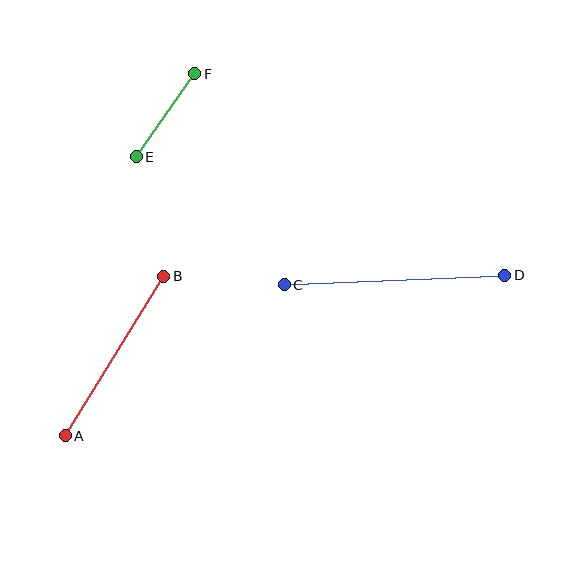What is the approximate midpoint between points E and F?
The midpoint is at approximately (165, 115) pixels.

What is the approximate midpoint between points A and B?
The midpoint is at approximately (115, 356) pixels.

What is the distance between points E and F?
The distance is approximately 101 pixels.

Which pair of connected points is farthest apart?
Points C and D are farthest apart.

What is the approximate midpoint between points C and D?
The midpoint is at approximately (395, 280) pixels.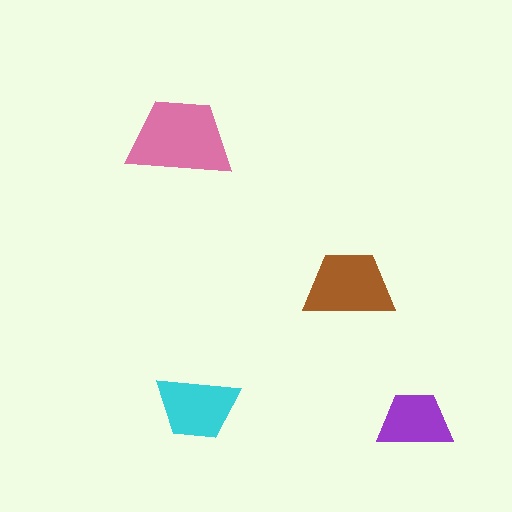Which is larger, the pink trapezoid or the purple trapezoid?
The pink one.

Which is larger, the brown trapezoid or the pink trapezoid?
The pink one.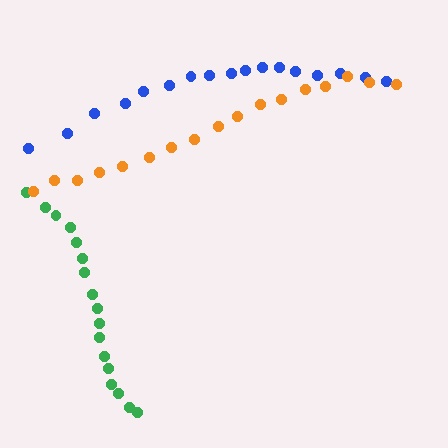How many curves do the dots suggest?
There are 3 distinct paths.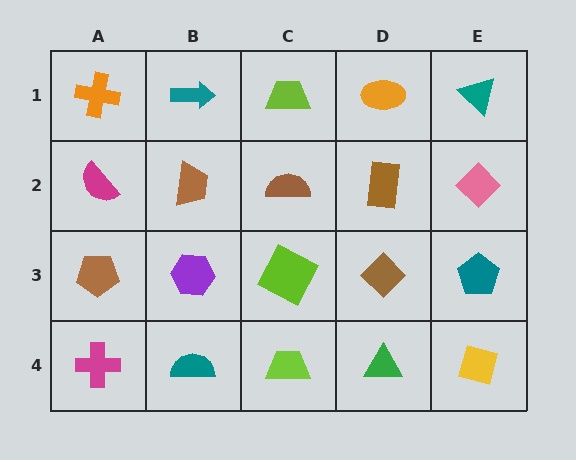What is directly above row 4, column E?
A teal pentagon.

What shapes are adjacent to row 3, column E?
A pink diamond (row 2, column E), a yellow square (row 4, column E), a brown diamond (row 3, column D).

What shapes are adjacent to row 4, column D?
A brown diamond (row 3, column D), a lime trapezoid (row 4, column C), a yellow square (row 4, column E).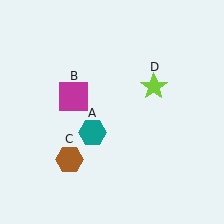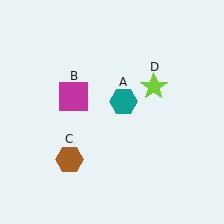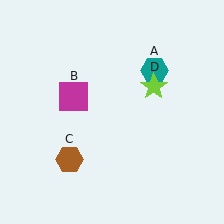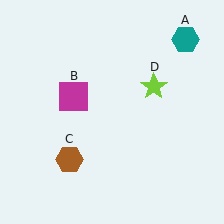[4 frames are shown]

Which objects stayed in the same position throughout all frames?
Magenta square (object B) and brown hexagon (object C) and lime star (object D) remained stationary.